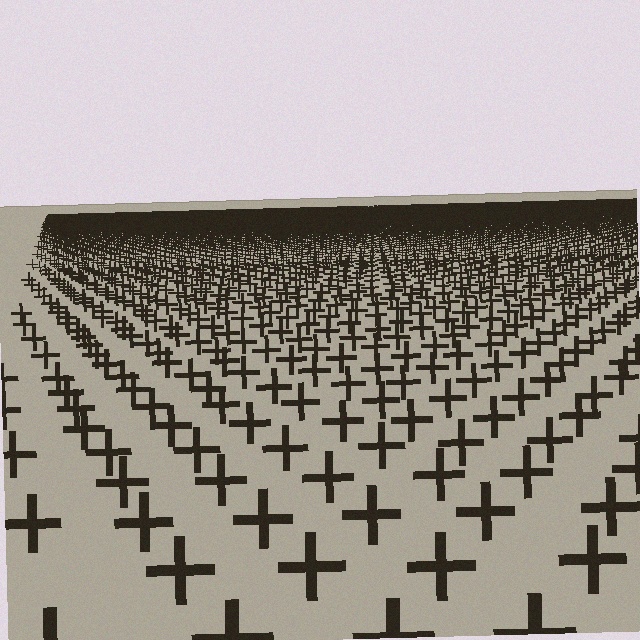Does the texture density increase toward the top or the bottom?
Density increases toward the top.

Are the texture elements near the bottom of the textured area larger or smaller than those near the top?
Larger. Near the bottom, elements are closer to the viewer and appear at a bigger on-screen size.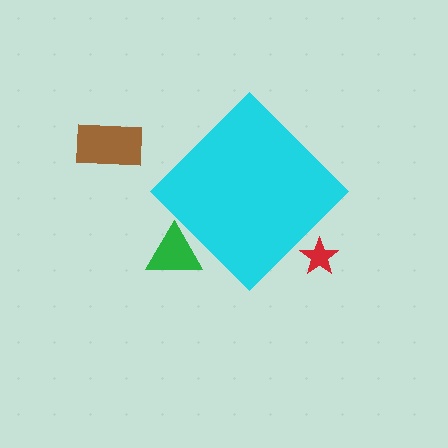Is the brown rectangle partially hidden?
No, the brown rectangle is fully visible.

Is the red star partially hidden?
Yes, the red star is partially hidden behind the cyan diamond.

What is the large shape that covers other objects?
A cyan diamond.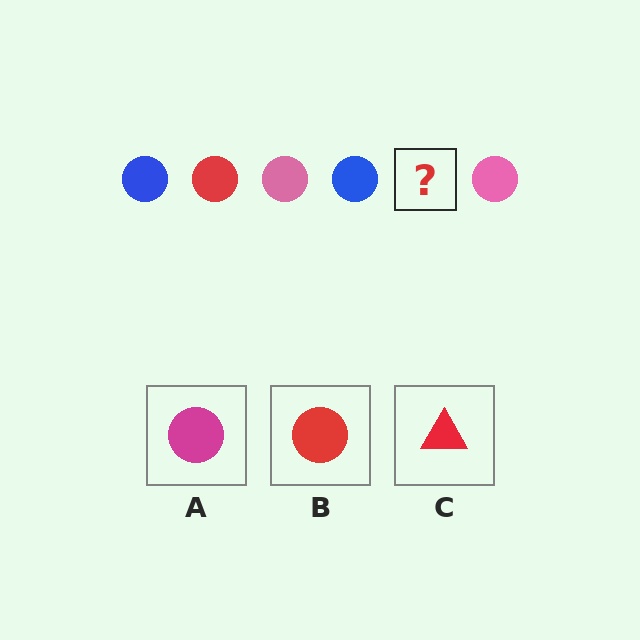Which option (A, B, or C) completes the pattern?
B.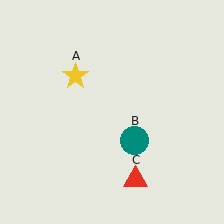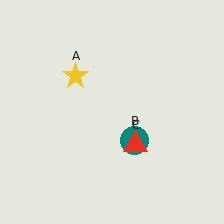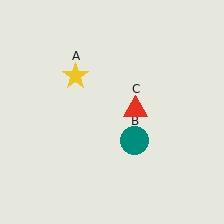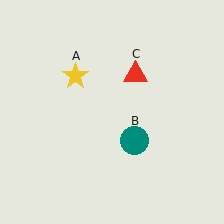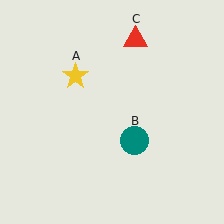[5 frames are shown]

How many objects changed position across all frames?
1 object changed position: red triangle (object C).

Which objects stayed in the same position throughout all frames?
Yellow star (object A) and teal circle (object B) remained stationary.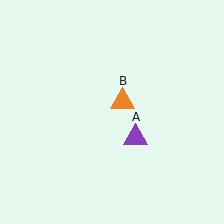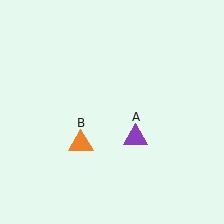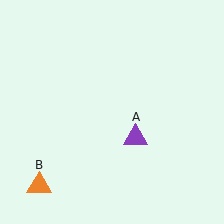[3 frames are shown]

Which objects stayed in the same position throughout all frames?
Purple triangle (object A) remained stationary.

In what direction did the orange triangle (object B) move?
The orange triangle (object B) moved down and to the left.